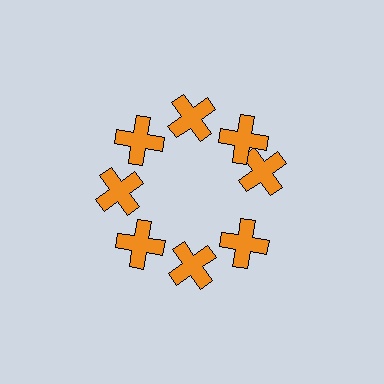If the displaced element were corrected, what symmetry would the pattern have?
It would have 8-fold rotational symmetry — the pattern would map onto itself every 45 degrees.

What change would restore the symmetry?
The symmetry would be restored by rotating it back into even spacing with its neighbors so that all 8 crosses sit at equal angles and equal distance from the center.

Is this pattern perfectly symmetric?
No. The 8 orange crosses are arranged in a ring, but one element near the 3 o'clock position is rotated out of alignment along the ring, breaking the 8-fold rotational symmetry.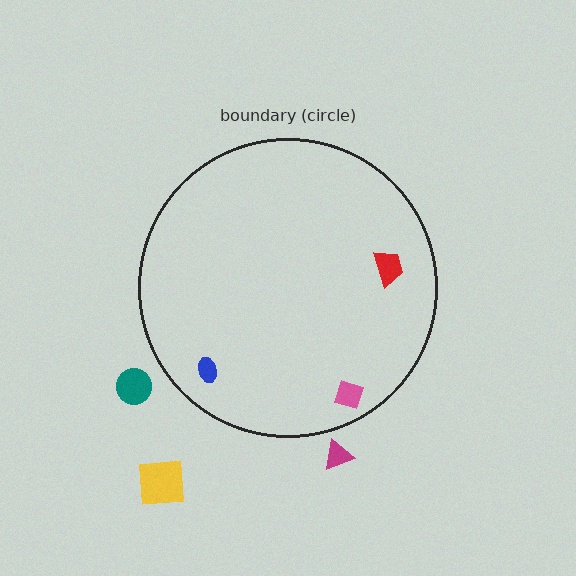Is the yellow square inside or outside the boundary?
Outside.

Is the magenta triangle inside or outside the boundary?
Outside.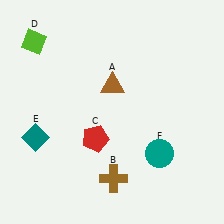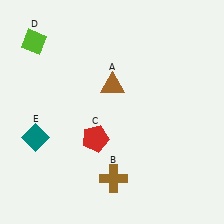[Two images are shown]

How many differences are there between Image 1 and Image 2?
There is 1 difference between the two images.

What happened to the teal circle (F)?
The teal circle (F) was removed in Image 2. It was in the bottom-right area of Image 1.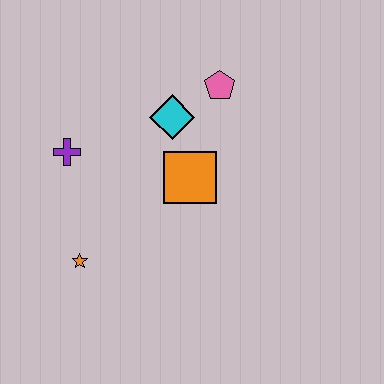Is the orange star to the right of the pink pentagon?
No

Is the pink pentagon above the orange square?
Yes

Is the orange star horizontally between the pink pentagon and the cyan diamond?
No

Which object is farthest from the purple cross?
The pink pentagon is farthest from the purple cross.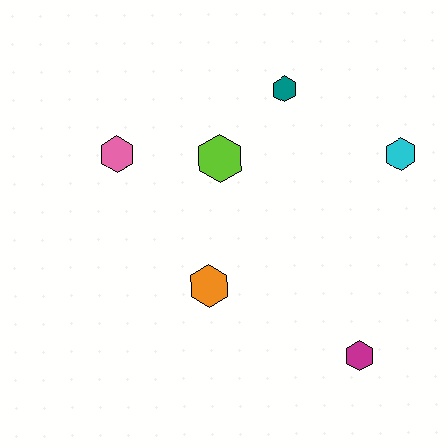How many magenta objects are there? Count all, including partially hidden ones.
There is 1 magenta object.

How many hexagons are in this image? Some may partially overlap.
There are 6 hexagons.